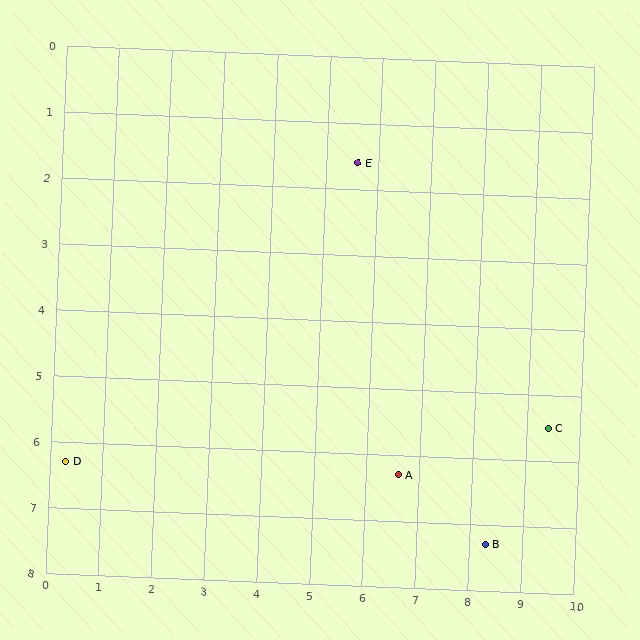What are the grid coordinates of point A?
Point A is at approximately (6.6, 6.3).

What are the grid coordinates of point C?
Point C is at approximately (9.4, 5.5).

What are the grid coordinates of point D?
Point D is at approximately (0.3, 6.3).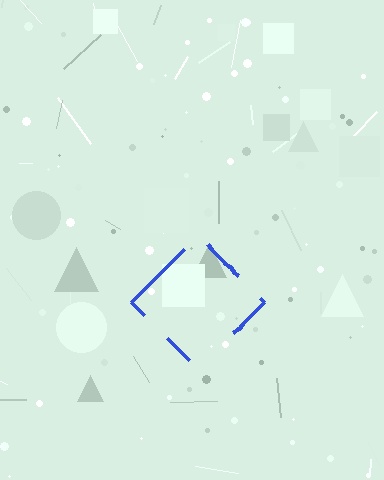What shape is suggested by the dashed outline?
The dashed outline suggests a diamond.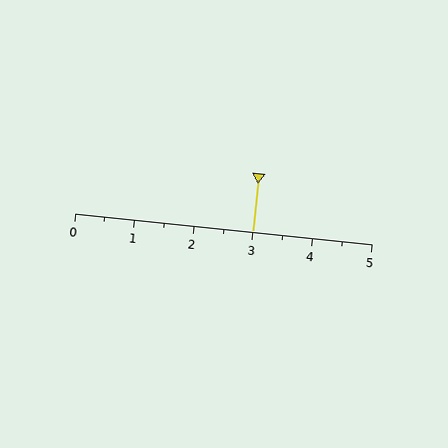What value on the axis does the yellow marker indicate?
The marker indicates approximately 3.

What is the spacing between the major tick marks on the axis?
The major ticks are spaced 1 apart.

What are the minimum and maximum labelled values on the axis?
The axis runs from 0 to 5.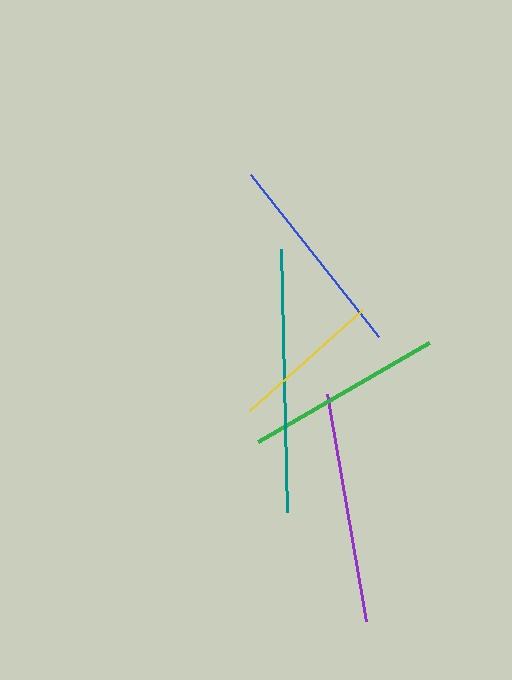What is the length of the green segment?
The green segment is approximately 198 pixels long.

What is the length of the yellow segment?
The yellow segment is approximately 152 pixels long.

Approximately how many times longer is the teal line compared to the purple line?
The teal line is approximately 1.1 times the length of the purple line.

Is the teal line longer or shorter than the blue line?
The teal line is longer than the blue line.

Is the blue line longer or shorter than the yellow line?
The blue line is longer than the yellow line.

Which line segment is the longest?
The teal line is the longest at approximately 263 pixels.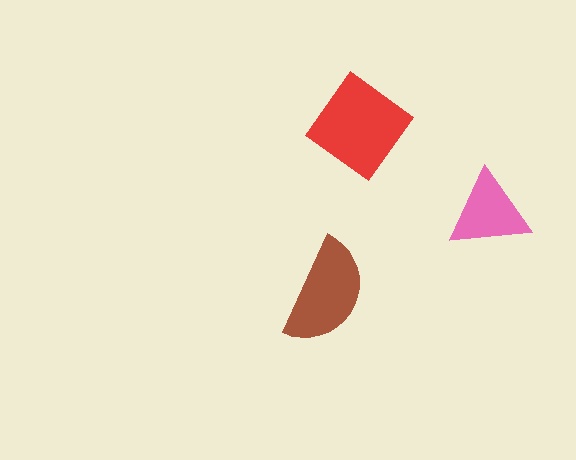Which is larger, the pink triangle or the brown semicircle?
The brown semicircle.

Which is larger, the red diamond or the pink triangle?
The red diamond.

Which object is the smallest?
The pink triangle.